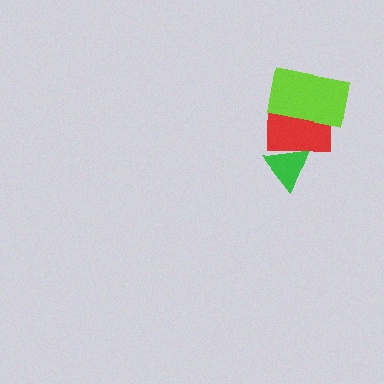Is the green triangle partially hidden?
Yes, it is partially covered by another shape.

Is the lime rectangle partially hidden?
No, no other shape covers it.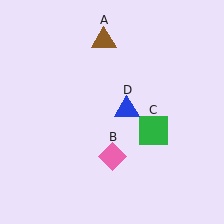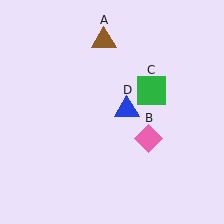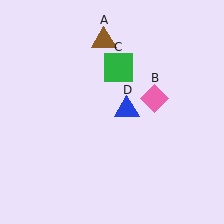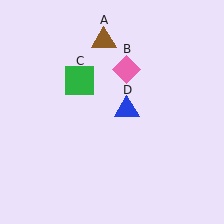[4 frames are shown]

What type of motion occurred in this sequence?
The pink diamond (object B), green square (object C) rotated counterclockwise around the center of the scene.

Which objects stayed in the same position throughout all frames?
Brown triangle (object A) and blue triangle (object D) remained stationary.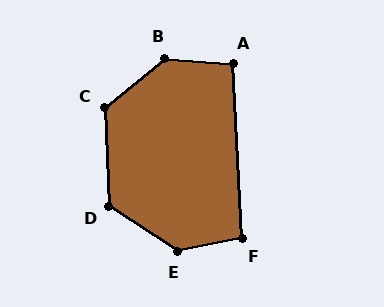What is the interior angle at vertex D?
Approximately 125 degrees (obtuse).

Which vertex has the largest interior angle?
B, at approximately 136 degrees.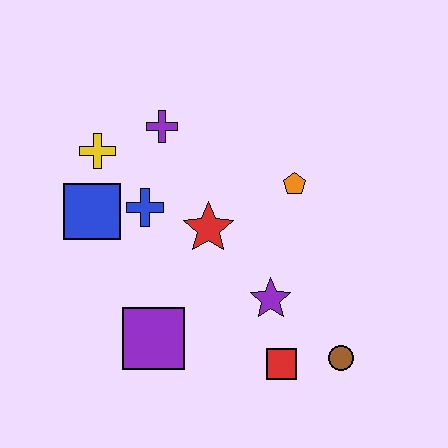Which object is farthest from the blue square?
The brown circle is farthest from the blue square.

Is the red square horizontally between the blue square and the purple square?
No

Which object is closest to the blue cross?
The blue square is closest to the blue cross.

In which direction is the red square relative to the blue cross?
The red square is below the blue cross.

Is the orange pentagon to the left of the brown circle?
Yes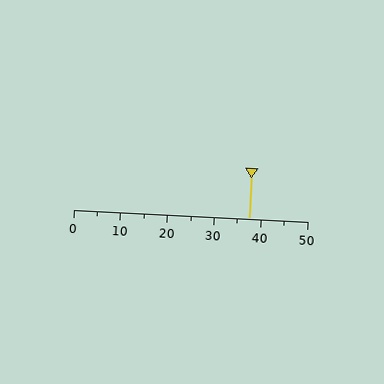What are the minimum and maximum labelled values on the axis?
The axis runs from 0 to 50.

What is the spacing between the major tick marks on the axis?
The major ticks are spaced 10 apart.